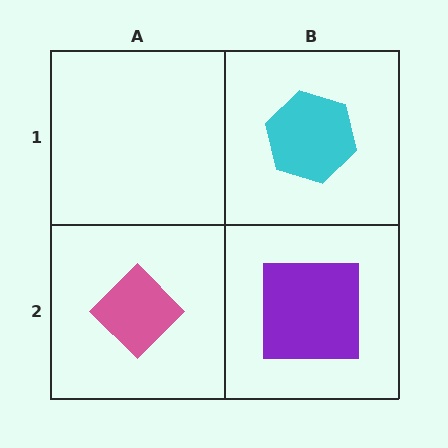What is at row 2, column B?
A purple square.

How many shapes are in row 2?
2 shapes.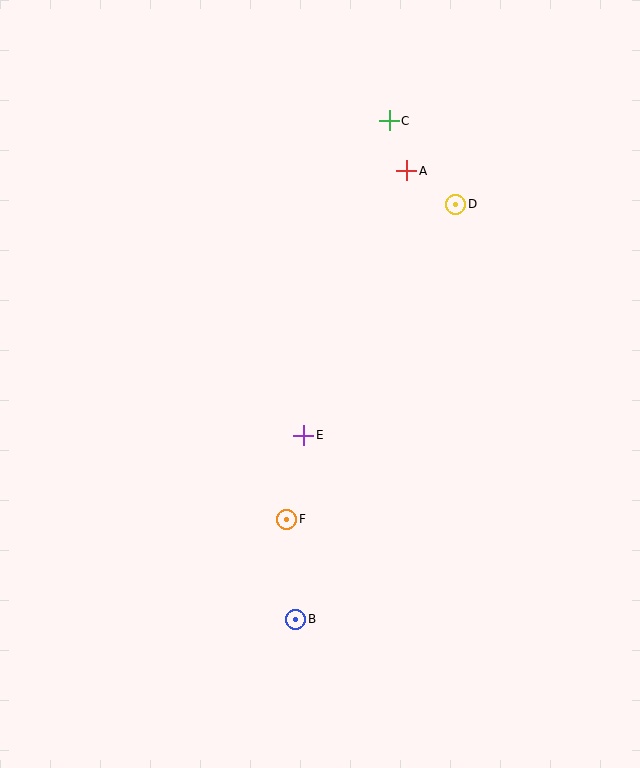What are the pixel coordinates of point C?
Point C is at (389, 121).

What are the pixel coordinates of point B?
Point B is at (296, 619).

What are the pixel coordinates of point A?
Point A is at (407, 171).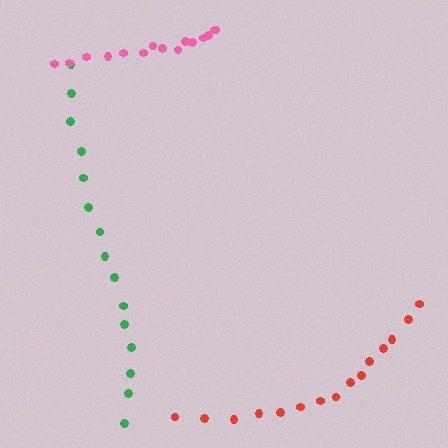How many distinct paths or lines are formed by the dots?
There are 3 distinct paths.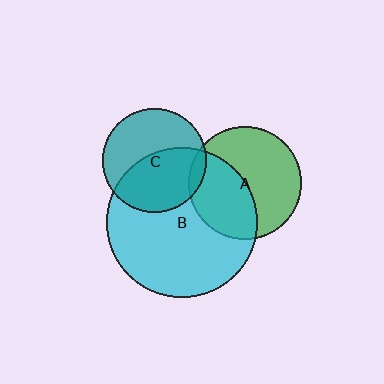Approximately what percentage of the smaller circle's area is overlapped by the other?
Approximately 50%.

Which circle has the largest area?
Circle B (cyan).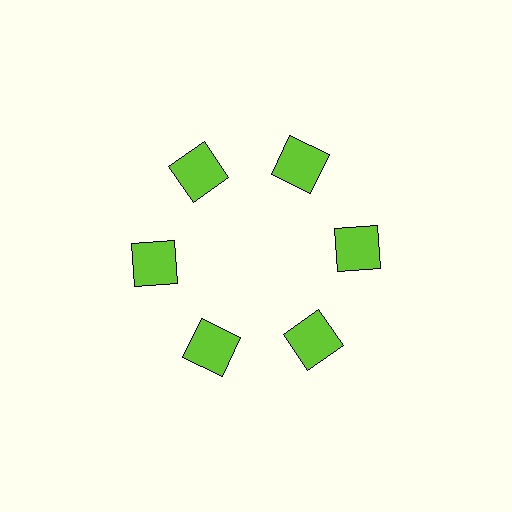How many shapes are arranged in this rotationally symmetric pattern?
There are 6 shapes, arranged in 6 groups of 1.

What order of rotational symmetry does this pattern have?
This pattern has 6-fold rotational symmetry.